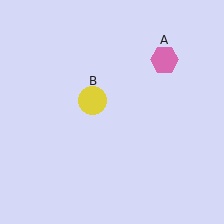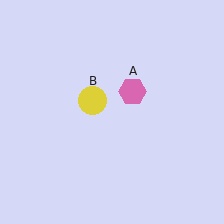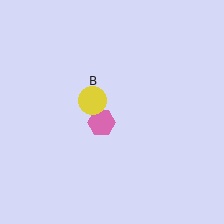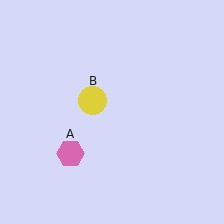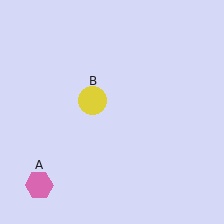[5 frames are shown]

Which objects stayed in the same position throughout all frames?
Yellow circle (object B) remained stationary.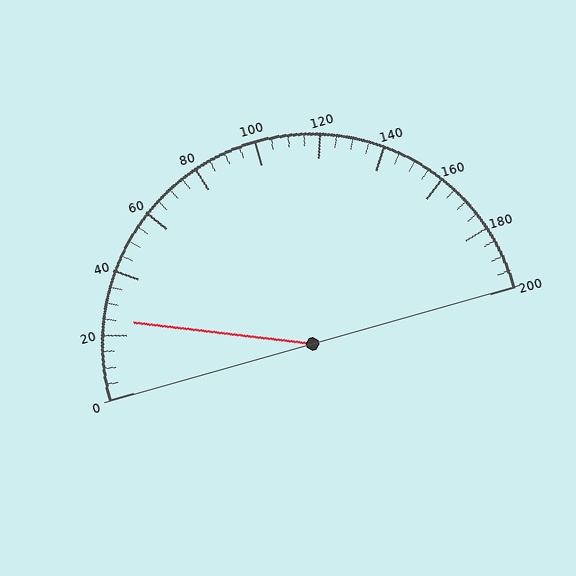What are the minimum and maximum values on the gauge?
The gauge ranges from 0 to 200.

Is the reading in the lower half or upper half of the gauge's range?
The reading is in the lower half of the range (0 to 200).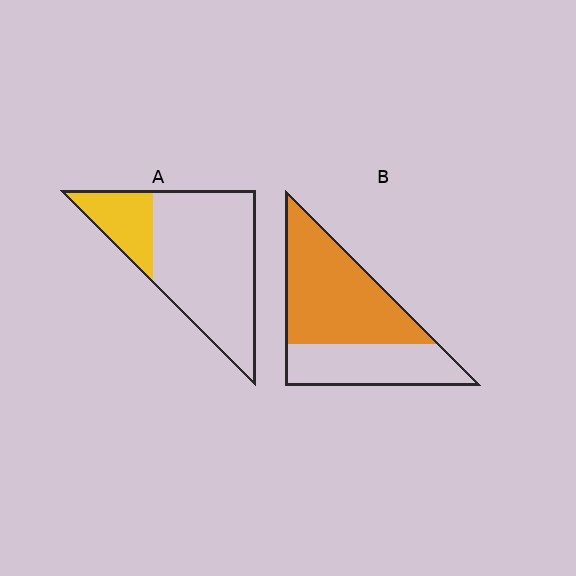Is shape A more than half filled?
No.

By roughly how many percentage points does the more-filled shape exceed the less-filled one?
By roughly 40 percentage points (B over A).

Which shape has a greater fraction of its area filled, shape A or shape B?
Shape B.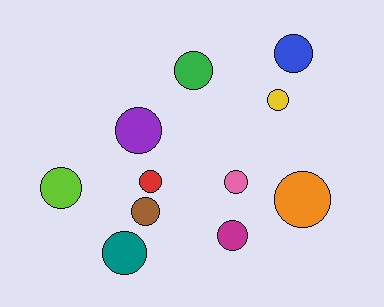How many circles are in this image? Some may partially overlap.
There are 11 circles.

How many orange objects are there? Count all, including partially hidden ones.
There is 1 orange object.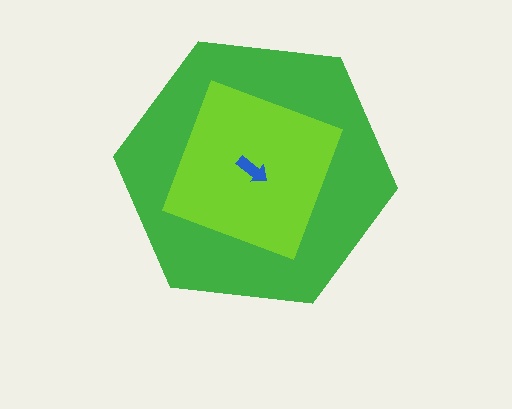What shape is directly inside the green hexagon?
The lime square.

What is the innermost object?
The blue arrow.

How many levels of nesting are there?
3.